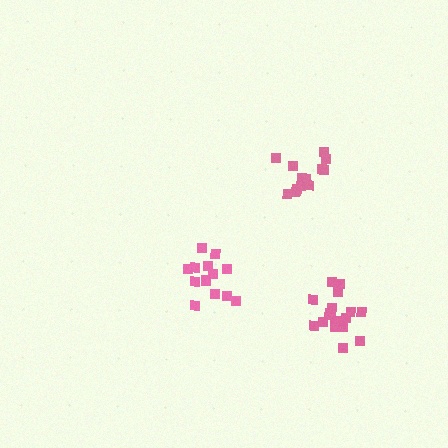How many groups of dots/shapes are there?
There are 3 groups.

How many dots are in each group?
Group 1: 18 dots, Group 2: 13 dots, Group 3: 13 dots (44 total).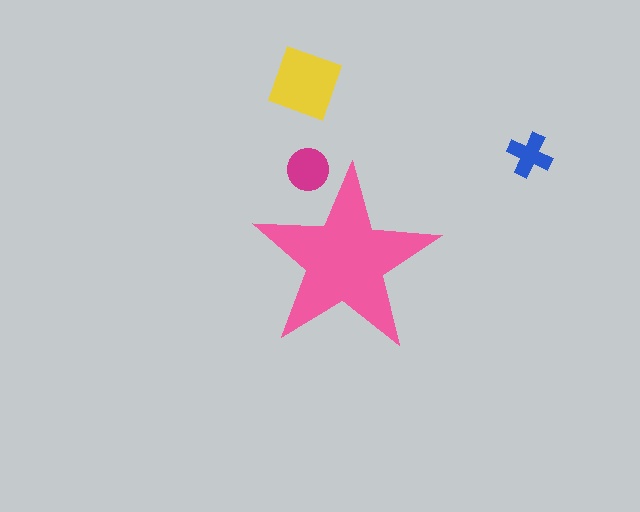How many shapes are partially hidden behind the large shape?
1 shape is partially hidden.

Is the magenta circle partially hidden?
Yes, the magenta circle is partially hidden behind the pink star.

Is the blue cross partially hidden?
No, the blue cross is fully visible.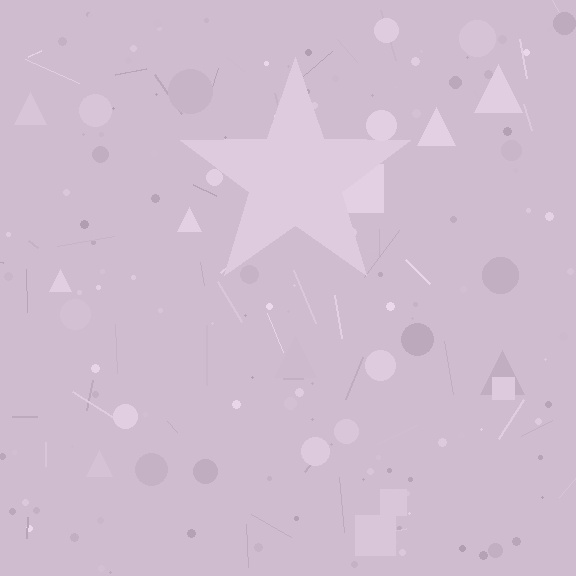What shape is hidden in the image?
A star is hidden in the image.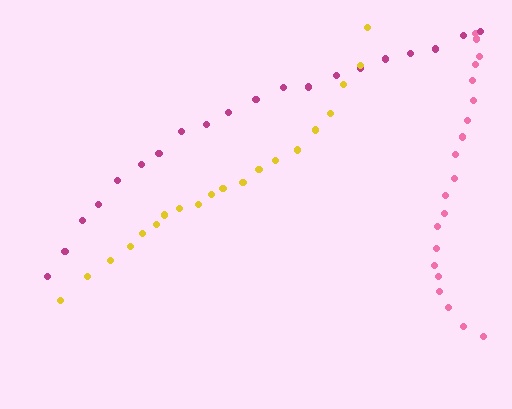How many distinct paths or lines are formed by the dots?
There are 3 distinct paths.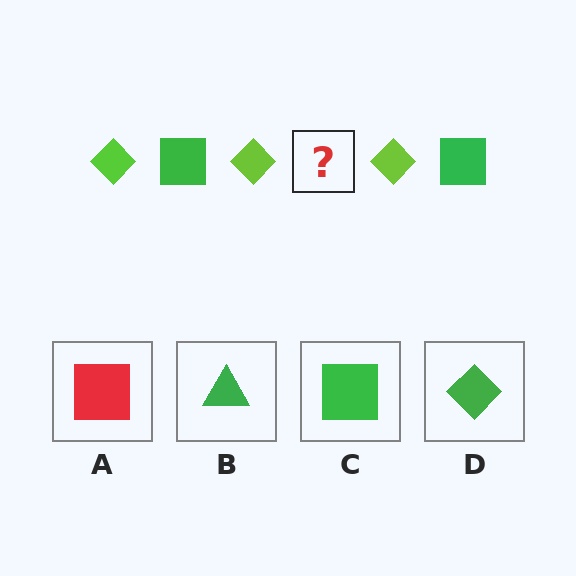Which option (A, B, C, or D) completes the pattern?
C.